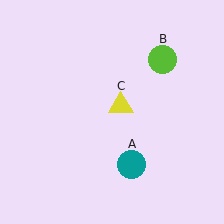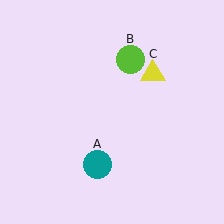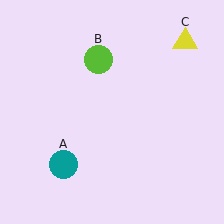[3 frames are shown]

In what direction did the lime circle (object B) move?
The lime circle (object B) moved left.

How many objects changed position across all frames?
3 objects changed position: teal circle (object A), lime circle (object B), yellow triangle (object C).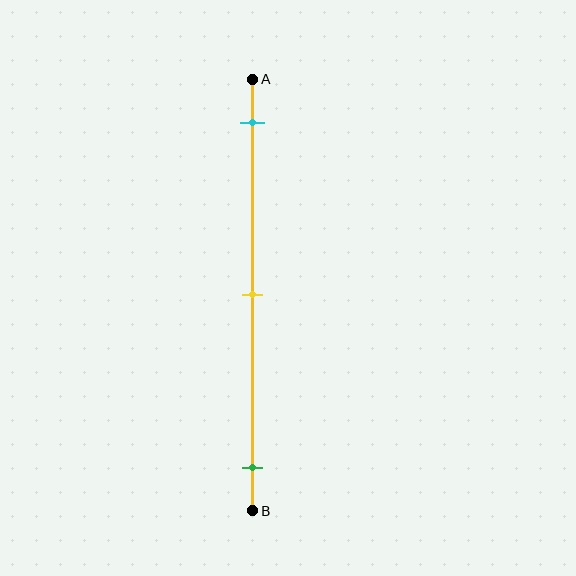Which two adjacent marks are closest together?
The cyan and yellow marks are the closest adjacent pair.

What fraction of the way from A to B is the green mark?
The green mark is approximately 90% (0.9) of the way from A to B.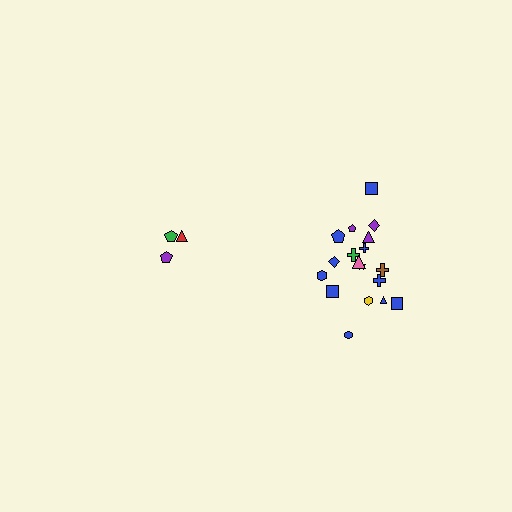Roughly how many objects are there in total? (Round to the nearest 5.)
Roughly 20 objects in total.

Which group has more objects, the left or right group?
The right group.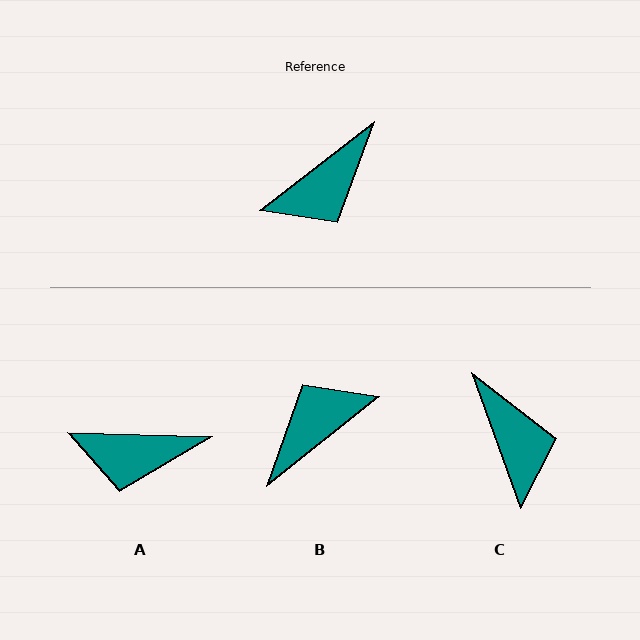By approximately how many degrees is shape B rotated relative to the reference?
Approximately 179 degrees clockwise.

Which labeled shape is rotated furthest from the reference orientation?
B, about 179 degrees away.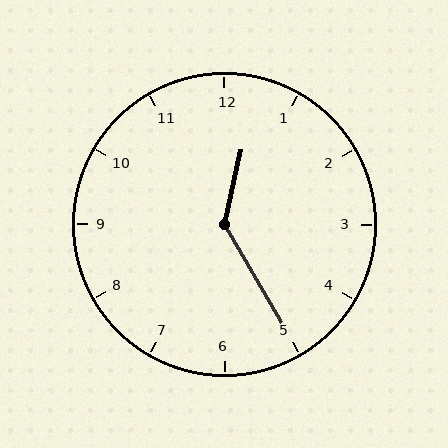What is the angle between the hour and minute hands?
Approximately 138 degrees.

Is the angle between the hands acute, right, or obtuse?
It is obtuse.